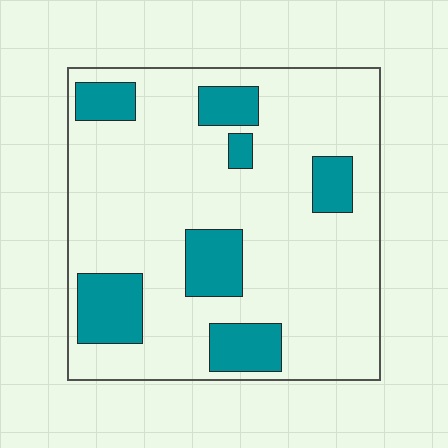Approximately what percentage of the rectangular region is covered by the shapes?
Approximately 20%.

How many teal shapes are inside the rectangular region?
7.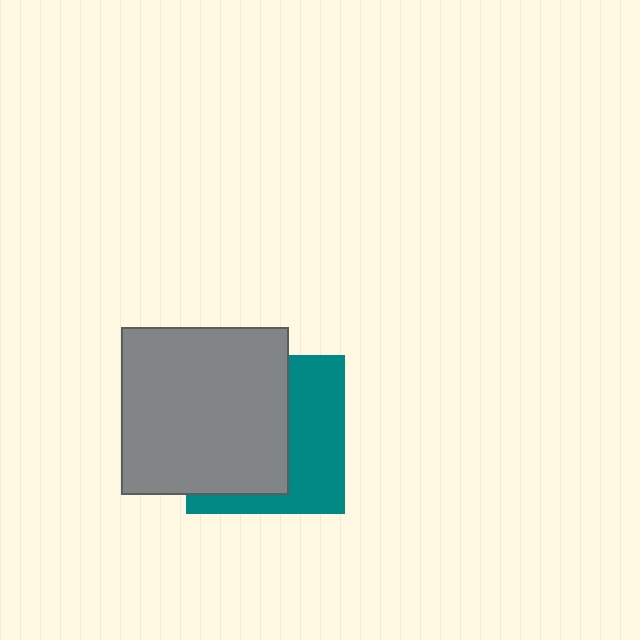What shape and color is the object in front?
The object in front is a gray square.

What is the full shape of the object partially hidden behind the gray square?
The partially hidden object is a teal square.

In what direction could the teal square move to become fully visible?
The teal square could move right. That would shift it out from behind the gray square entirely.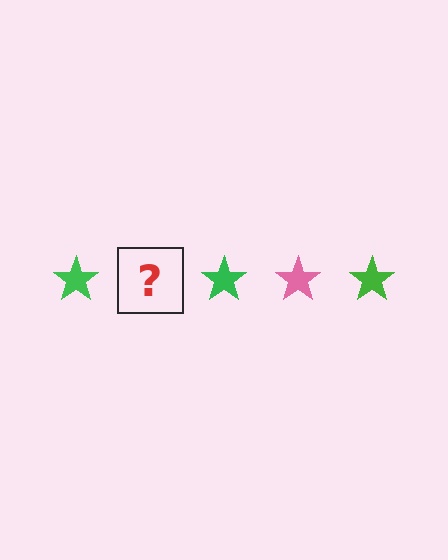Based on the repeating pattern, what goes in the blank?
The blank should be a pink star.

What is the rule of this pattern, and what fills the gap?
The rule is that the pattern cycles through green, pink stars. The gap should be filled with a pink star.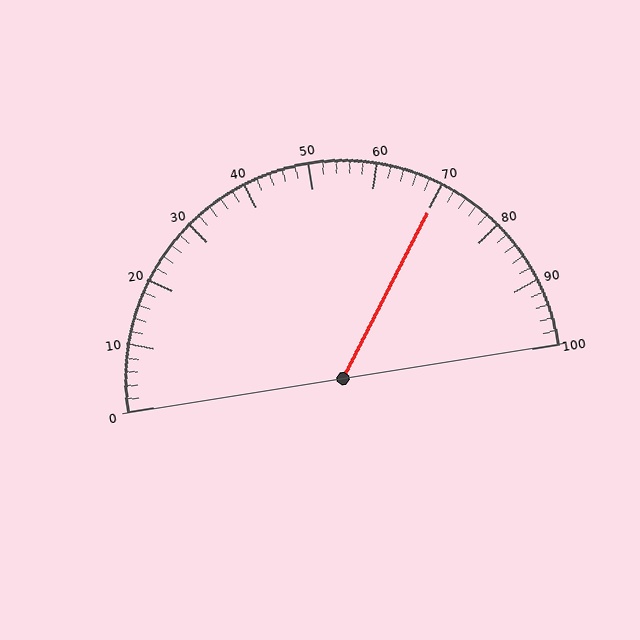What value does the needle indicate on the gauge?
The needle indicates approximately 70.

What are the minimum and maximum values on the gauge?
The gauge ranges from 0 to 100.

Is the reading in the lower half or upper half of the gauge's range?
The reading is in the upper half of the range (0 to 100).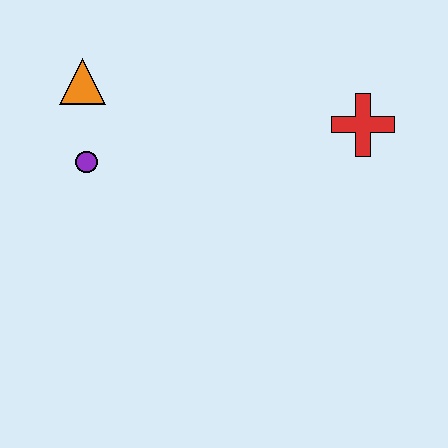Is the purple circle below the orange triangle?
Yes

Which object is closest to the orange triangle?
The purple circle is closest to the orange triangle.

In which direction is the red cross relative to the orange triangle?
The red cross is to the right of the orange triangle.